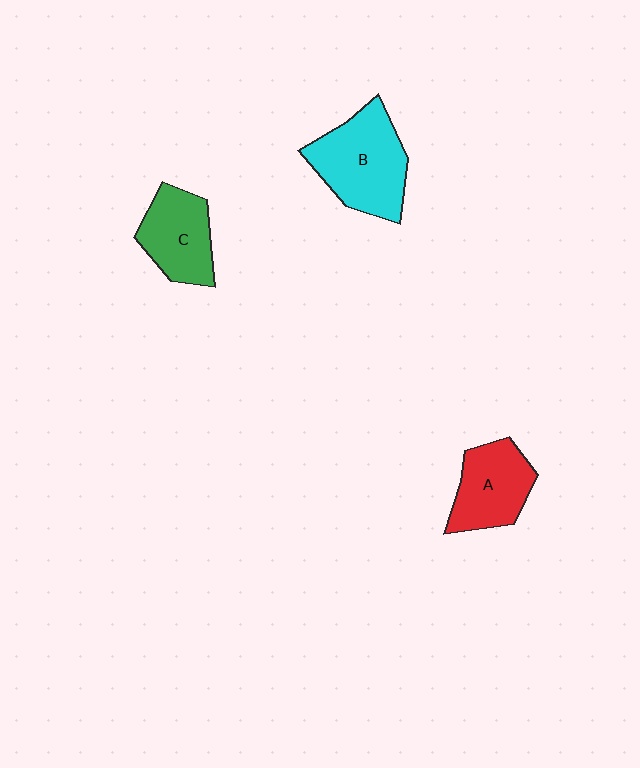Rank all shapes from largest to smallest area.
From largest to smallest: B (cyan), A (red), C (green).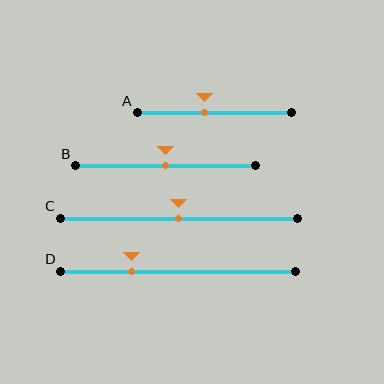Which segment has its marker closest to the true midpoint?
Segment B has its marker closest to the true midpoint.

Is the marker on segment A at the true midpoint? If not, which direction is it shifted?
No, the marker on segment A is shifted to the left by about 6% of the segment length.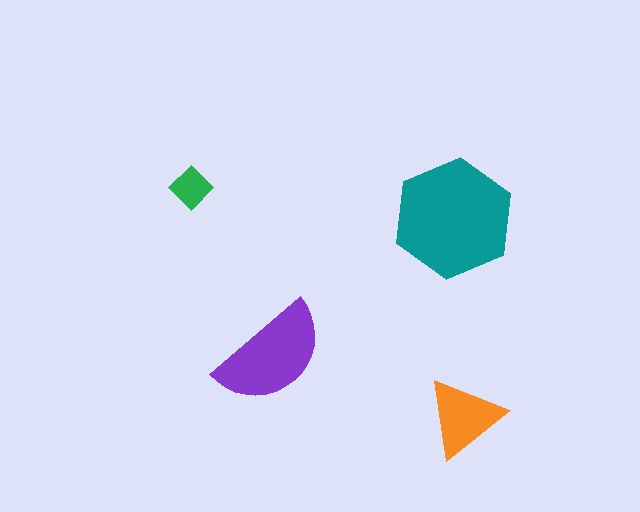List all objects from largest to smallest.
The teal hexagon, the purple semicircle, the orange triangle, the green diamond.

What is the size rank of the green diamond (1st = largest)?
4th.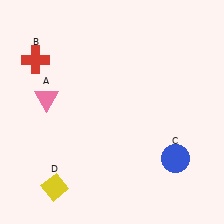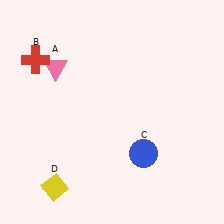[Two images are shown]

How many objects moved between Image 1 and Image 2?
2 objects moved between the two images.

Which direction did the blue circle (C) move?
The blue circle (C) moved left.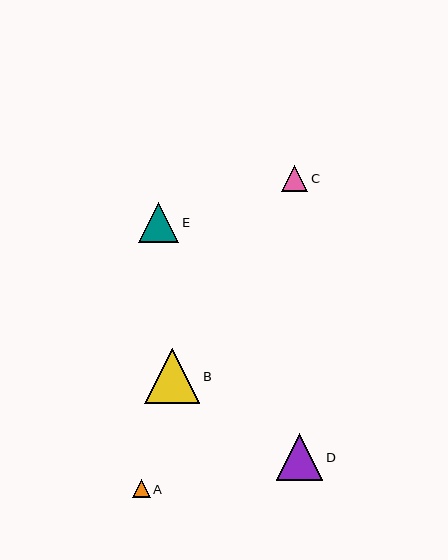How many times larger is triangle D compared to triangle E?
Triangle D is approximately 1.2 times the size of triangle E.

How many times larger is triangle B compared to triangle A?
Triangle B is approximately 3.1 times the size of triangle A.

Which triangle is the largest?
Triangle B is the largest with a size of approximately 55 pixels.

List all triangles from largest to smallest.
From largest to smallest: B, D, E, C, A.